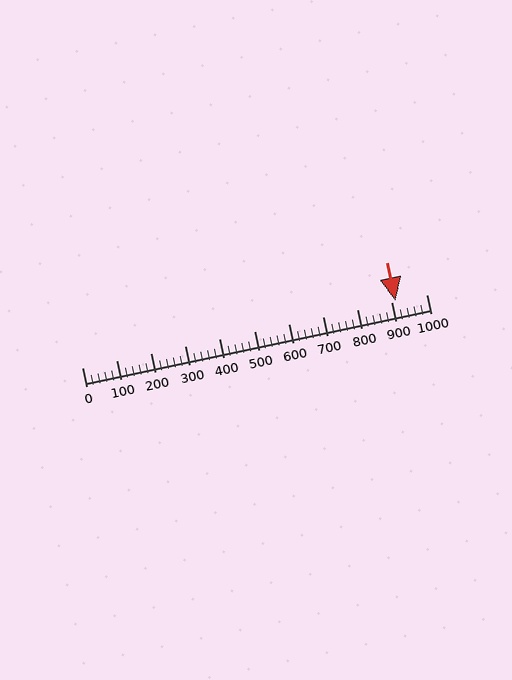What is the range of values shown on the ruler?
The ruler shows values from 0 to 1000.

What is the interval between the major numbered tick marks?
The major tick marks are spaced 100 units apart.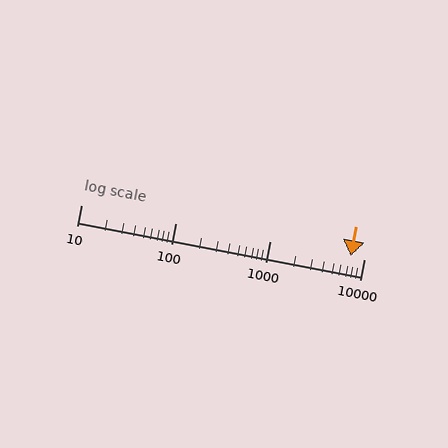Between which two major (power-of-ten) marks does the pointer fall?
The pointer is between 1000 and 10000.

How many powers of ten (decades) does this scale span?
The scale spans 3 decades, from 10 to 10000.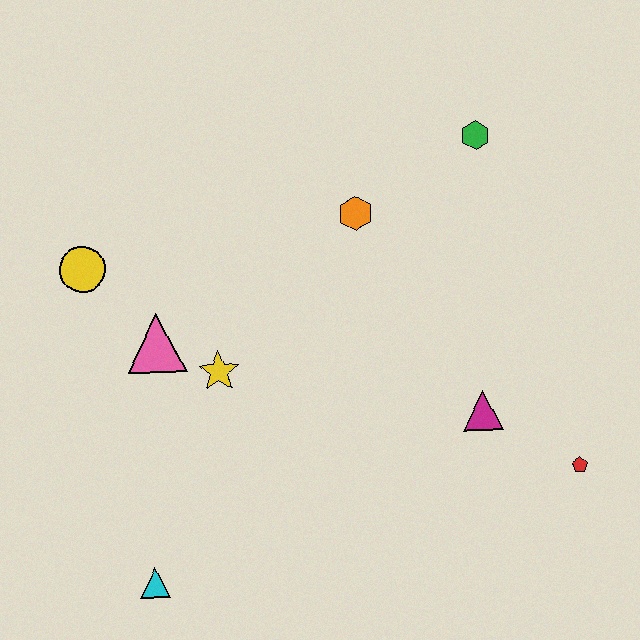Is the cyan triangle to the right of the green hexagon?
No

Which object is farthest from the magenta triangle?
The yellow circle is farthest from the magenta triangle.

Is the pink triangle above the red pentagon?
Yes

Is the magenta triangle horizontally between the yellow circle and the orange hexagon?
No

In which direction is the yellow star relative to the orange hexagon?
The yellow star is below the orange hexagon.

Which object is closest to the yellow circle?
The pink triangle is closest to the yellow circle.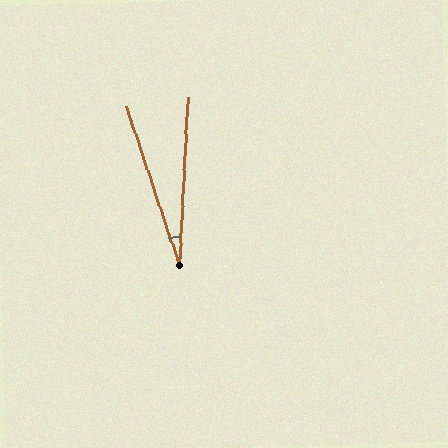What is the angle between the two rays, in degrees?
Approximately 21 degrees.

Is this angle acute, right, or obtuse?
It is acute.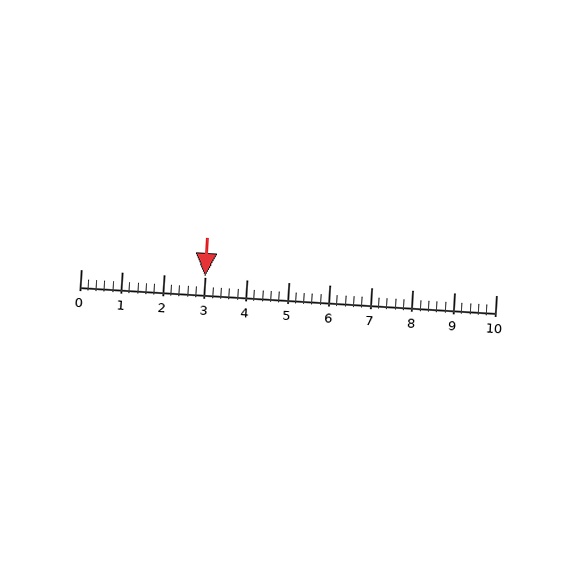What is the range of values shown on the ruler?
The ruler shows values from 0 to 10.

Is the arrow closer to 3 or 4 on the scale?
The arrow is closer to 3.